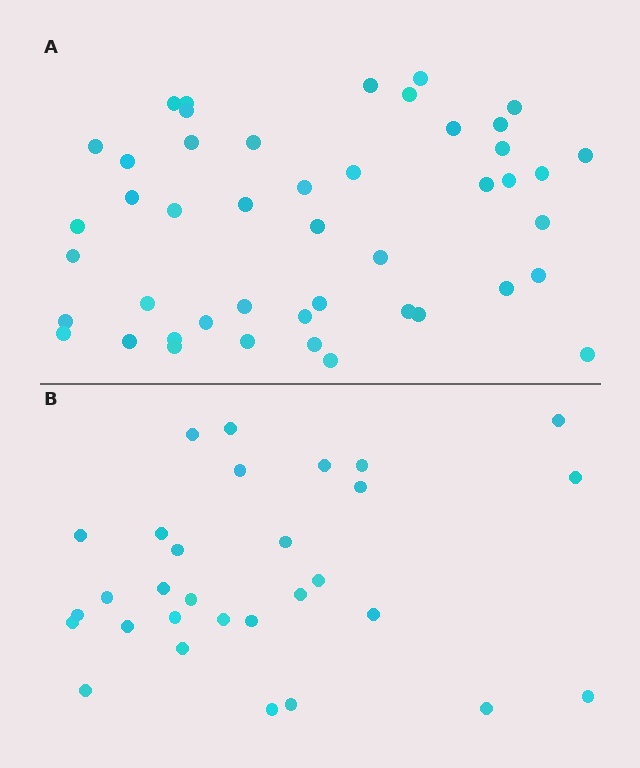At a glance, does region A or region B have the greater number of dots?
Region A (the top region) has more dots.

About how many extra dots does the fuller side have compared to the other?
Region A has approximately 15 more dots than region B.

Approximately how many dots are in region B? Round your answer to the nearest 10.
About 30 dots.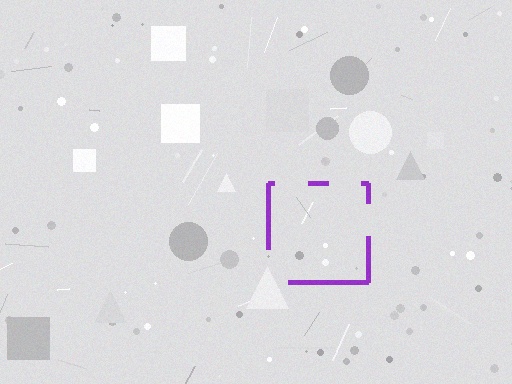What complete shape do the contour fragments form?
The contour fragments form a square.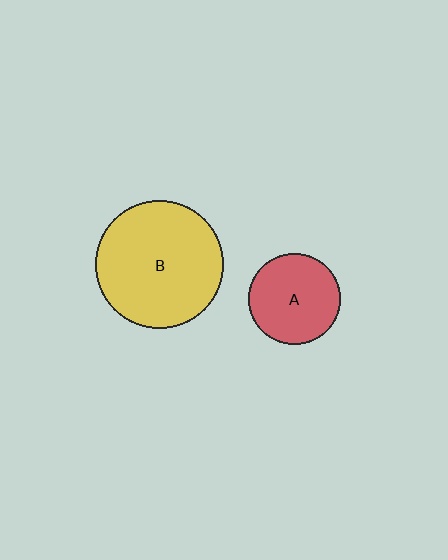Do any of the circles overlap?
No, none of the circles overlap.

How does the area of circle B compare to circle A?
Approximately 2.0 times.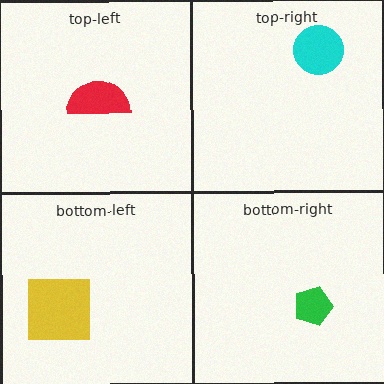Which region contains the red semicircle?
The top-left region.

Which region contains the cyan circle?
The top-right region.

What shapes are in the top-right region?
The cyan circle.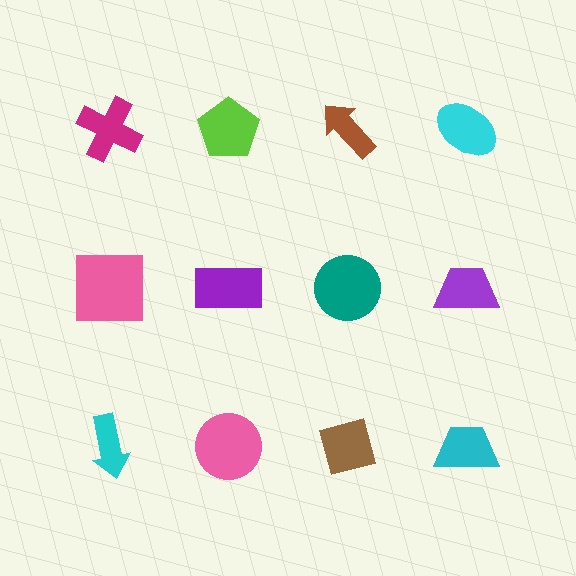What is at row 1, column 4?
A cyan ellipse.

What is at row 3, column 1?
A cyan arrow.